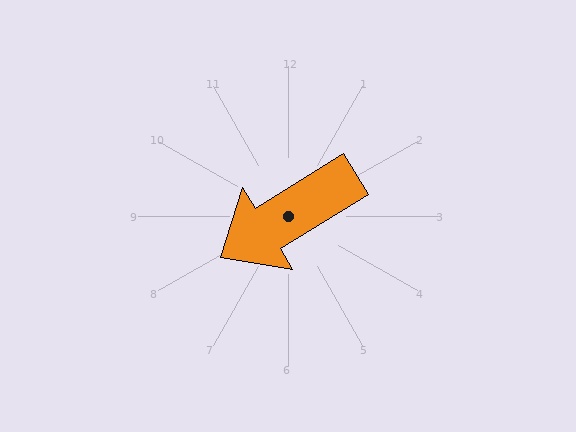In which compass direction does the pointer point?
Southwest.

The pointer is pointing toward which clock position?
Roughly 8 o'clock.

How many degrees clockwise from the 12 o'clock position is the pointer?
Approximately 238 degrees.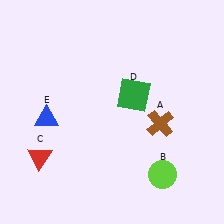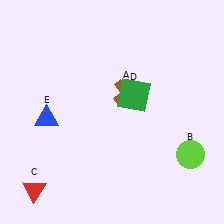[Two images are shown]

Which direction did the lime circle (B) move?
The lime circle (B) moved right.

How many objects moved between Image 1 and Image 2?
3 objects moved between the two images.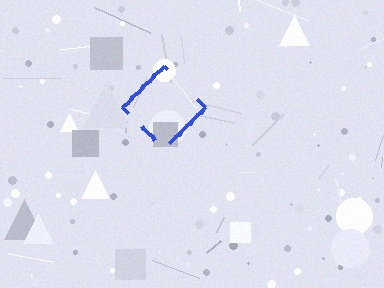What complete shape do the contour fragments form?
The contour fragments form a diamond.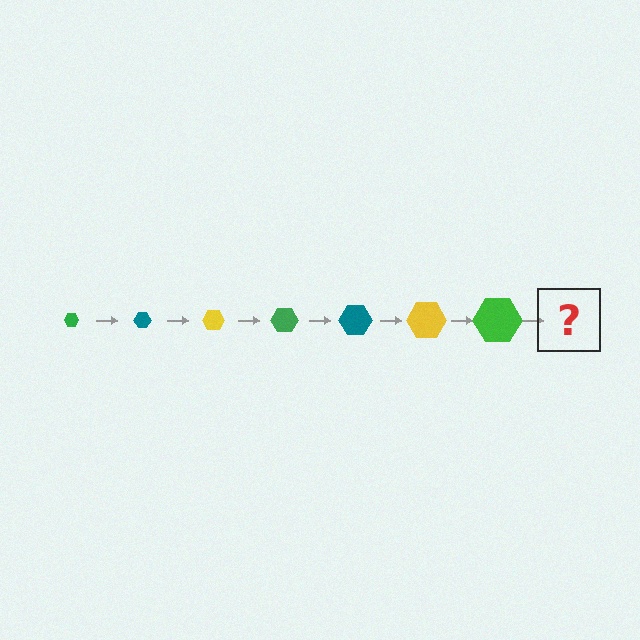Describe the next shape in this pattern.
It should be a teal hexagon, larger than the previous one.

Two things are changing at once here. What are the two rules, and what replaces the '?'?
The two rules are that the hexagon grows larger each step and the color cycles through green, teal, and yellow. The '?' should be a teal hexagon, larger than the previous one.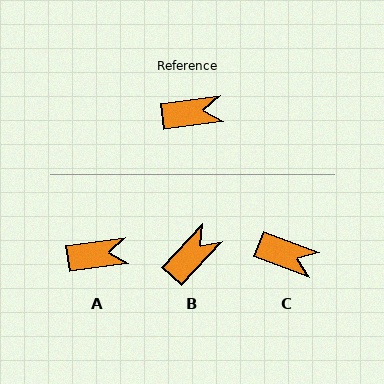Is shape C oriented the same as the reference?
No, it is off by about 28 degrees.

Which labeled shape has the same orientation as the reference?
A.